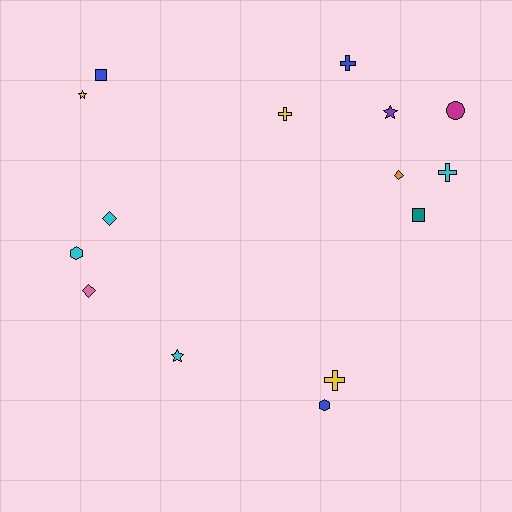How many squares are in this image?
There are 2 squares.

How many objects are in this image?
There are 15 objects.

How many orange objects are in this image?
There is 1 orange object.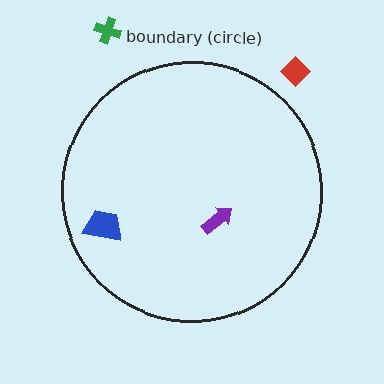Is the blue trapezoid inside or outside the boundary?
Inside.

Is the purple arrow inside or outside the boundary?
Inside.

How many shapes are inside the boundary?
2 inside, 2 outside.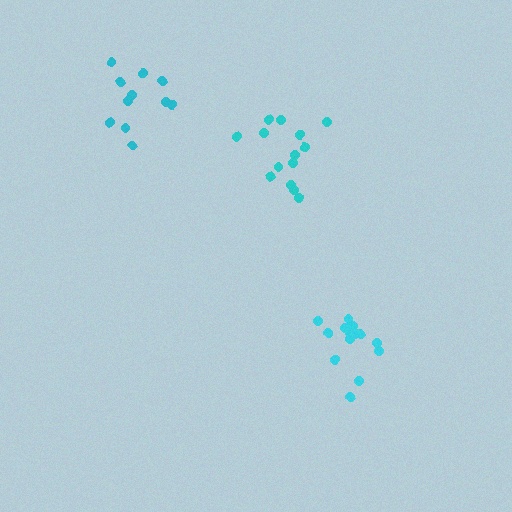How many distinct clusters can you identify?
There are 3 distinct clusters.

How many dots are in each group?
Group 1: 11 dots, Group 2: 15 dots, Group 3: 14 dots (40 total).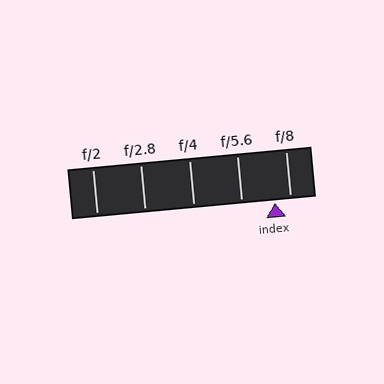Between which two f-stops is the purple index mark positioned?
The index mark is between f/5.6 and f/8.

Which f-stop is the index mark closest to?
The index mark is closest to f/8.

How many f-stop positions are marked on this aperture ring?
There are 5 f-stop positions marked.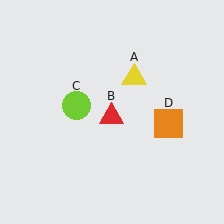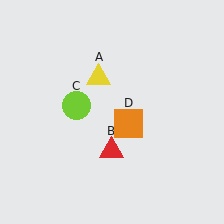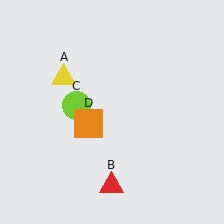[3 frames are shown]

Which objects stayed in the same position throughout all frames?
Lime circle (object C) remained stationary.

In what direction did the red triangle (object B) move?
The red triangle (object B) moved down.